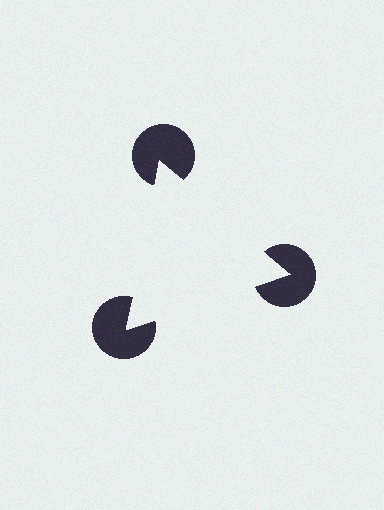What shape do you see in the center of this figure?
An illusory triangle — its edges are inferred from the aligned wedge cuts in the pac-man discs, not physically drawn.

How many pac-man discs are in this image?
There are 3 — one at each vertex of the illusory triangle.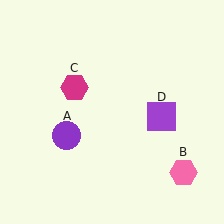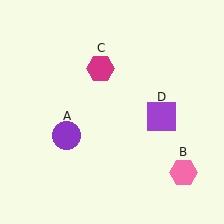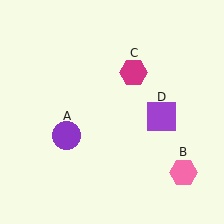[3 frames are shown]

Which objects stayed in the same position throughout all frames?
Purple circle (object A) and pink hexagon (object B) and purple square (object D) remained stationary.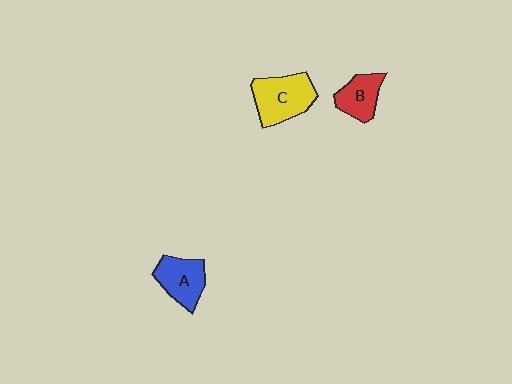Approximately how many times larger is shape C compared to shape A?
Approximately 1.3 times.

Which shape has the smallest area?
Shape B (red).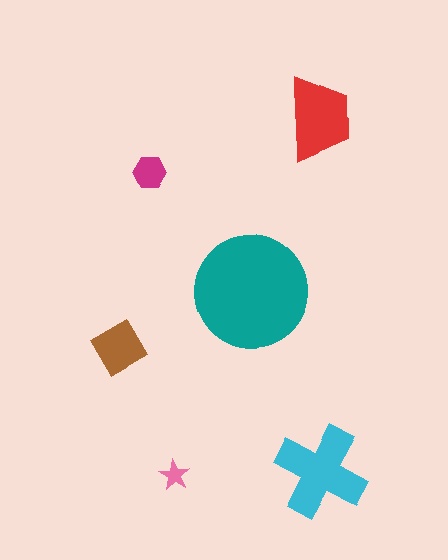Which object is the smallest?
The pink star.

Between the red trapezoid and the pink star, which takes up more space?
The red trapezoid.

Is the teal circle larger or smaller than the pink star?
Larger.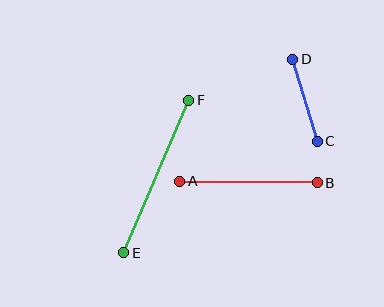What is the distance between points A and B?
The distance is approximately 137 pixels.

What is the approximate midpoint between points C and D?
The midpoint is at approximately (305, 100) pixels.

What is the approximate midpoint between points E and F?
The midpoint is at approximately (156, 177) pixels.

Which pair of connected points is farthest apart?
Points E and F are farthest apart.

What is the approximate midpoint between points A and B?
The midpoint is at approximately (248, 182) pixels.